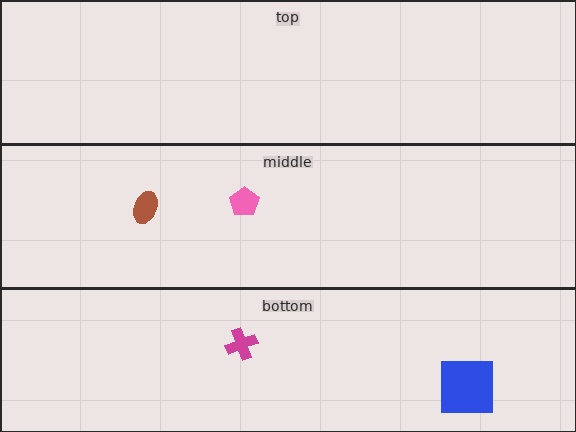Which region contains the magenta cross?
The bottom region.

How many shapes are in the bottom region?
2.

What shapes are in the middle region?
The pink pentagon, the brown ellipse.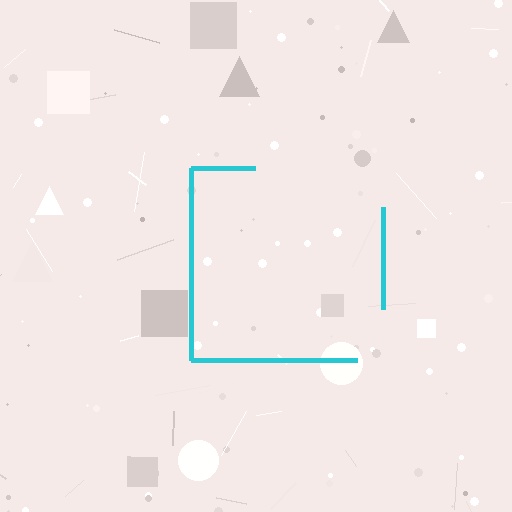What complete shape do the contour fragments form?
The contour fragments form a square.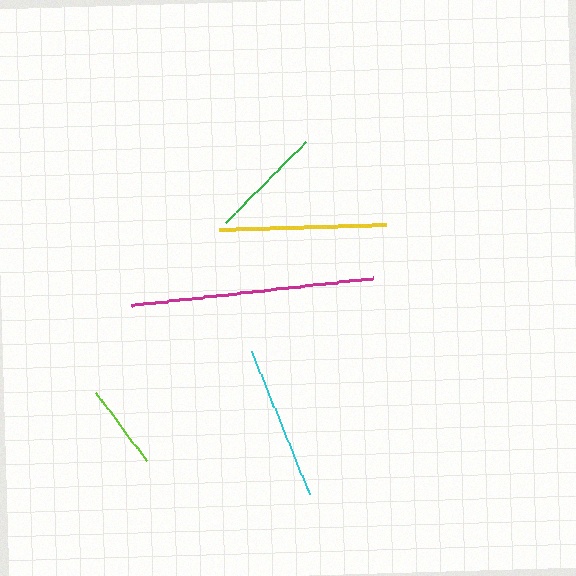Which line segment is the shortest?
The lime line is the shortest at approximately 86 pixels.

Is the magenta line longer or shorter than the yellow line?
The magenta line is longer than the yellow line.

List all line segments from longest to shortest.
From longest to shortest: magenta, yellow, cyan, green, lime.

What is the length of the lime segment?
The lime segment is approximately 86 pixels long.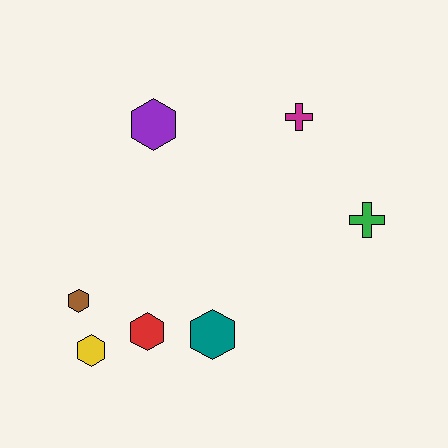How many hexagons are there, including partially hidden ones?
There are 5 hexagons.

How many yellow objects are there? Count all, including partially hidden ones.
There is 1 yellow object.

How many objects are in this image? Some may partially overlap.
There are 7 objects.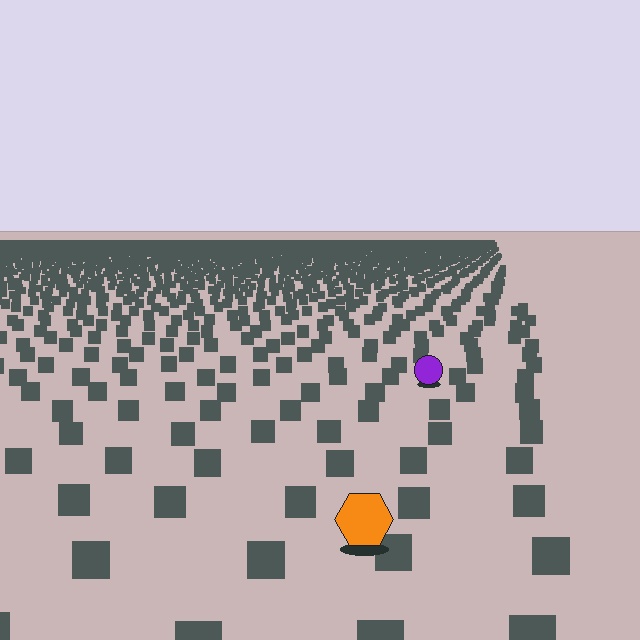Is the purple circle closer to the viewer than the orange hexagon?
No. The orange hexagon is closer — you can tell from the texture gradient: the ground texture is coarser near it.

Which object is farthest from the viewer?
The purple circle is farthest from the viewer. It appears smaller and the ground texture around it is denser.